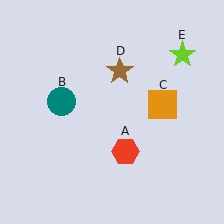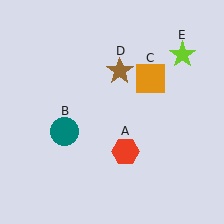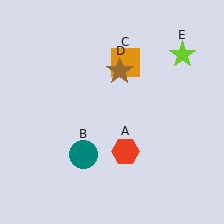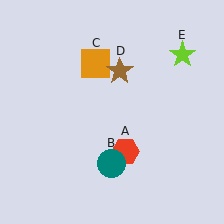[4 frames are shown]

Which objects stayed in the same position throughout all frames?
Red hexagon (object A) and brown star (object D) and lime star (object E) remained stationary.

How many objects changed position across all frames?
2 objects changed position: teal circle (object B), orange square (object C).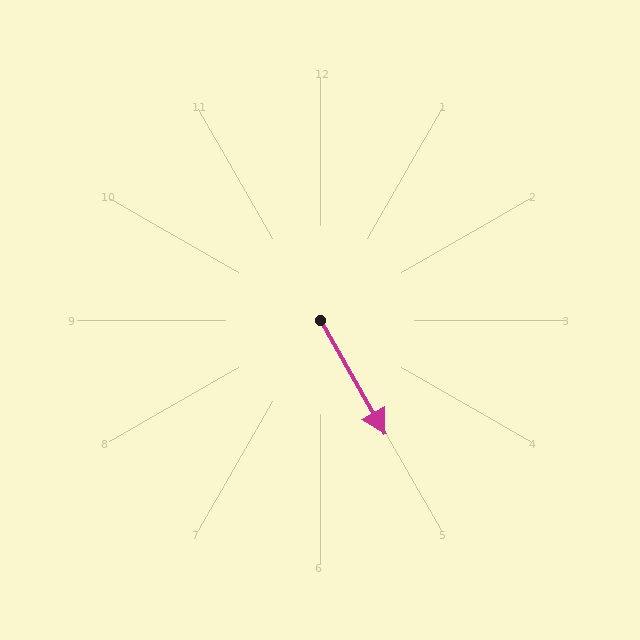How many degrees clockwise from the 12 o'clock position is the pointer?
Approximately 150 degrees.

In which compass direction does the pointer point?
Southeast.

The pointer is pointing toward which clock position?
Roughly 5 o'clock.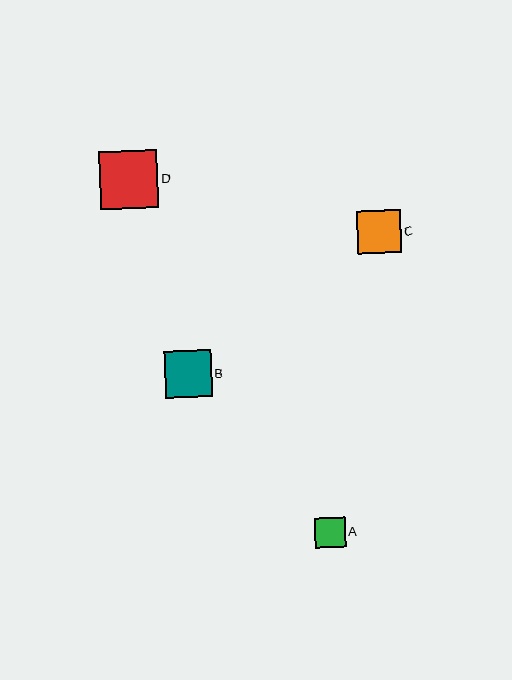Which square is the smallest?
Square A is the smallest with a size of approximately 31 pixels.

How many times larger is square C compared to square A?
Square C is approximately 1.4 times the size of square A.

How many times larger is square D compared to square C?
Square D is approximately 1.3 times the size of square C.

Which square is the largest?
Square D is the largest with a size of approximately 58 pixels.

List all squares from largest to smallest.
From largest to smallest: D, B, C, A.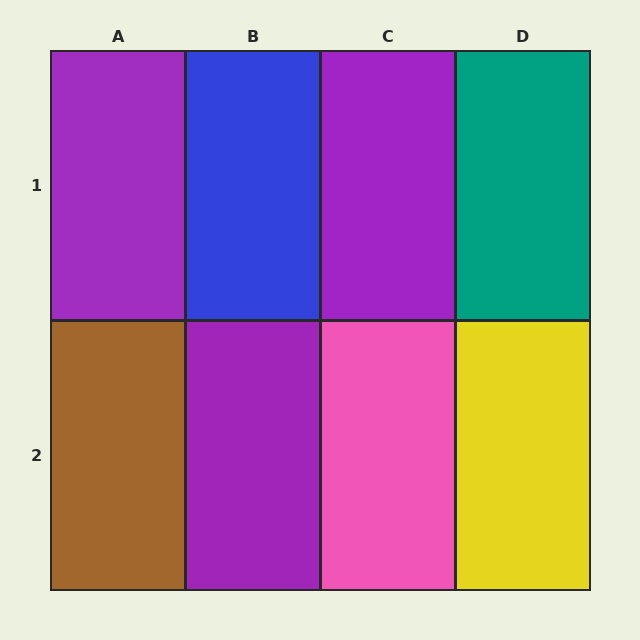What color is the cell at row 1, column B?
Blue.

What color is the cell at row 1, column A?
Purple.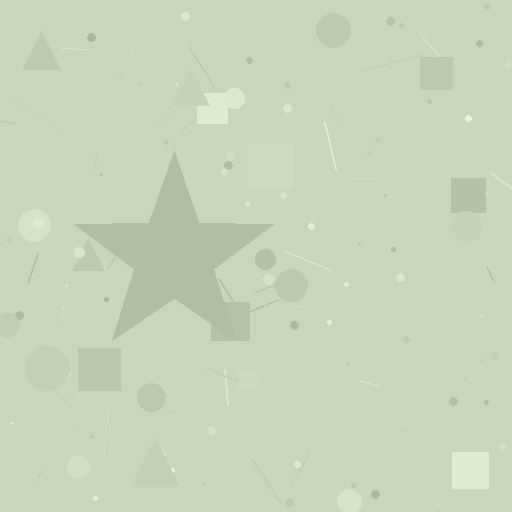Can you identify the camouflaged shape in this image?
The camouflaged shape is a star.